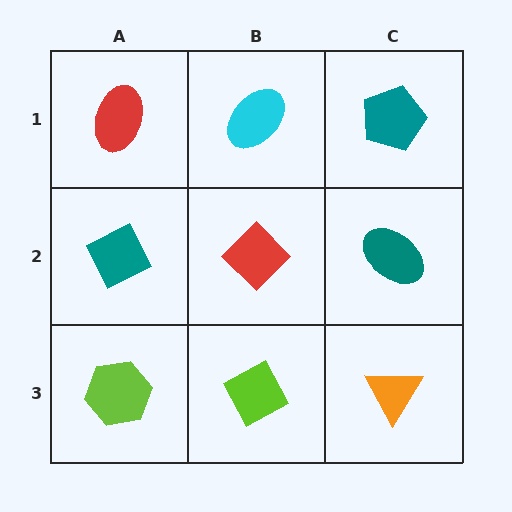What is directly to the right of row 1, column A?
A cyan ellipse.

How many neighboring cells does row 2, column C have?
3.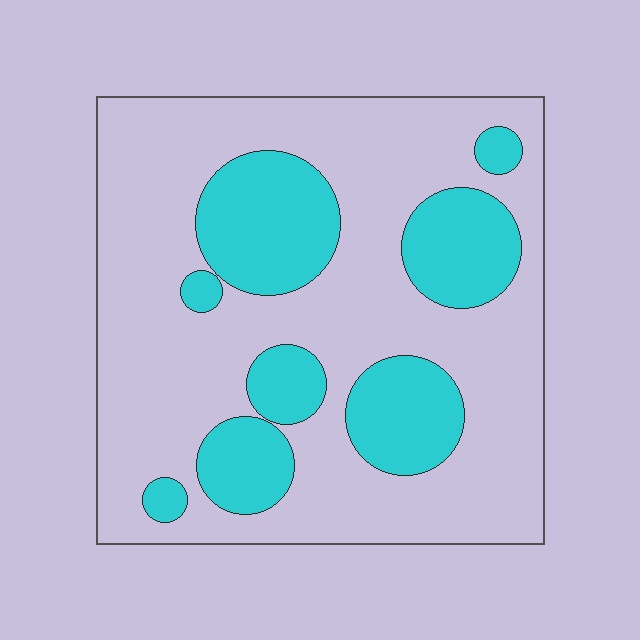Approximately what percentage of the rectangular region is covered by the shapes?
Approximately 30%.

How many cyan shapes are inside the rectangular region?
8.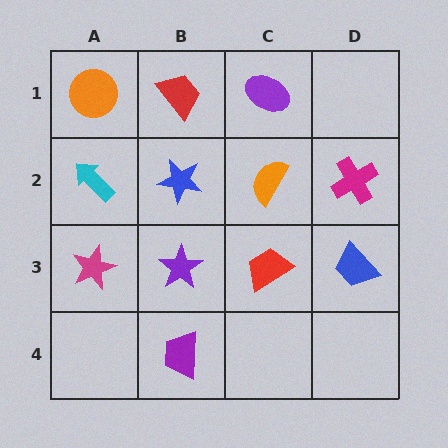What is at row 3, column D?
A blue trapezoid.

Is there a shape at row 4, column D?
No, that cell is empty.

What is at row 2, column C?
An orange semicircle.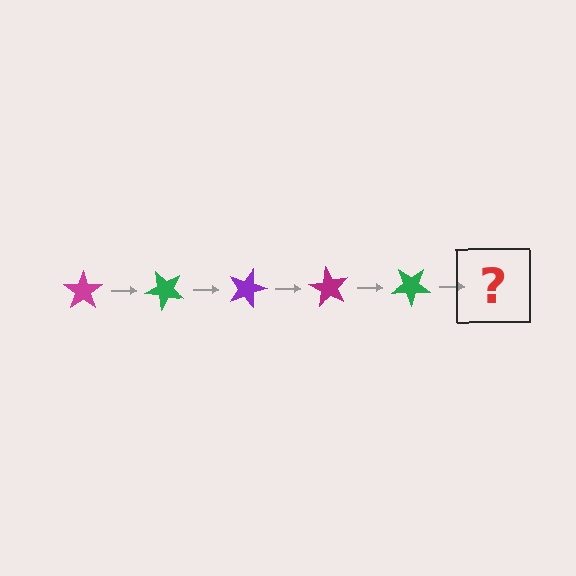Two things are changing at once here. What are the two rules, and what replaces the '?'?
The two rules are that it rotates 45 degrees each step and the color cycles through magenta, green, and purple. The '?' should be a purple star, rotated 225 degrees from the start.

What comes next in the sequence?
The next element should be a purple star, rotated 225 degrees from the start.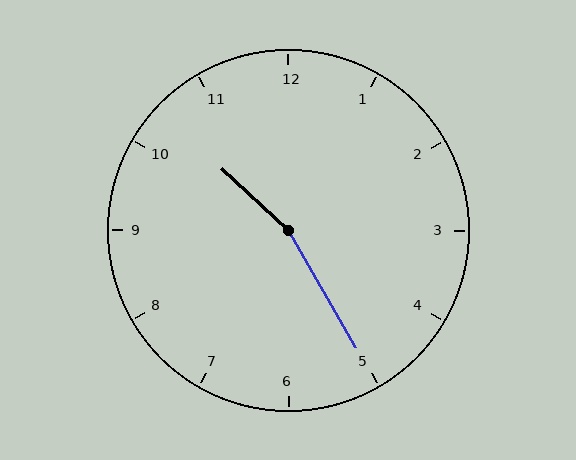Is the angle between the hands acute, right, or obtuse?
It is obtuse.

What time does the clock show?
10:25.